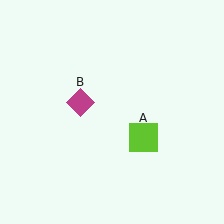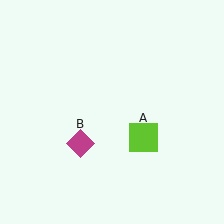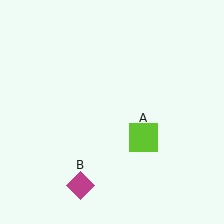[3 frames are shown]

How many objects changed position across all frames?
1 object changed position: magenta diamond (object B).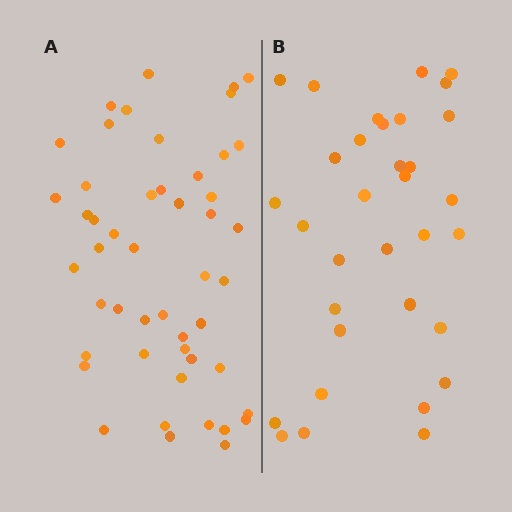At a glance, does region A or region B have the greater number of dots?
Region A (the left region) has more dots.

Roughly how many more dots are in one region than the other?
Region A has approximately 15 more dots than region B.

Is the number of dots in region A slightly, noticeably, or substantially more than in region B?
Region A has substantially more. The ratio is roughly 1.5 to 1.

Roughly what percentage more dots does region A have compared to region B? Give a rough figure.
About 50% more.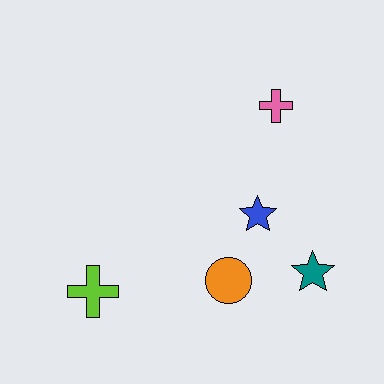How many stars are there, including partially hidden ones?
There are 2 stars.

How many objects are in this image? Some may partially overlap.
There are 5 objects.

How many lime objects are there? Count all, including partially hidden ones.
There is 1 lime object.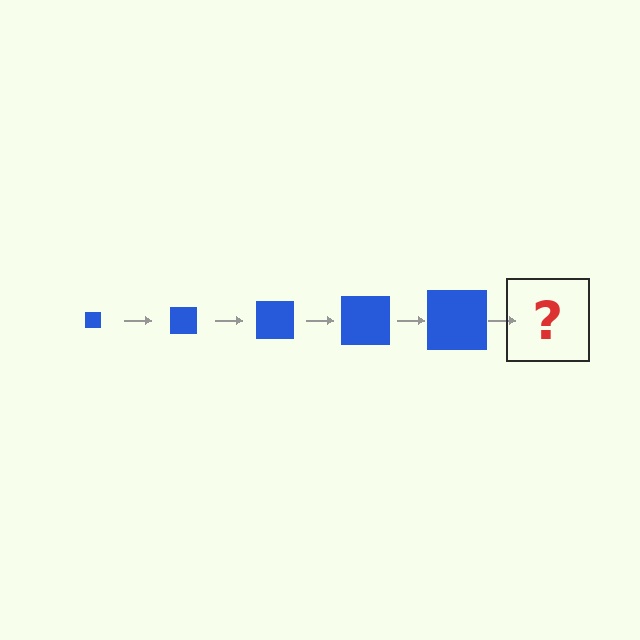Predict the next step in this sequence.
The next step is a blue square, larger than the previous one.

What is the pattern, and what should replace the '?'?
The pattern is that the square gets progressively larger each step. The '?' should be a blue square, larger than the previous one.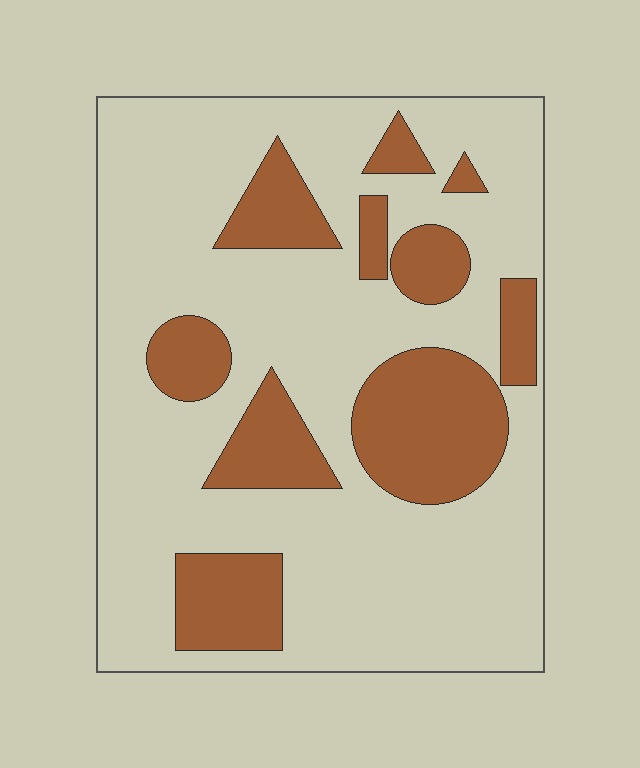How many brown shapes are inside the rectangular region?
10.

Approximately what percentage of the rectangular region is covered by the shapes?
Approximately 25%.